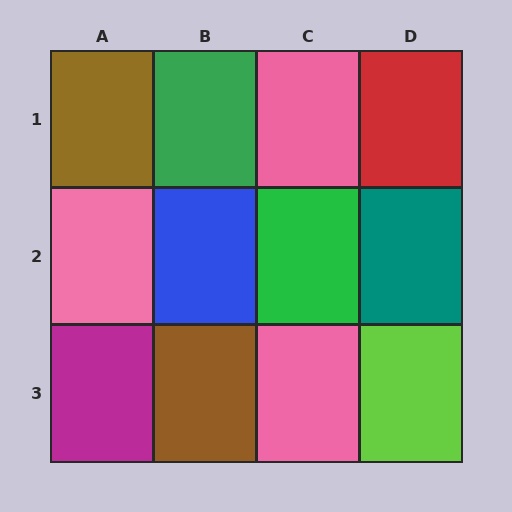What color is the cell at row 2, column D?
Teal.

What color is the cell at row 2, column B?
Blue.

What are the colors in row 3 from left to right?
Magenta, brown, pink, lime.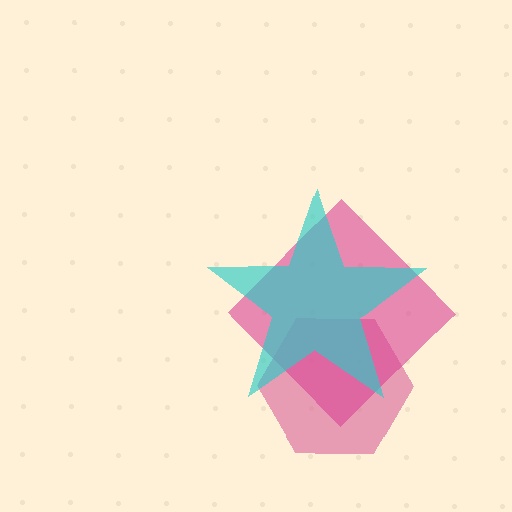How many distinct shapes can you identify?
There are 3 distinct shapes: a pink hexagon, a magenta diamond, a cyan star.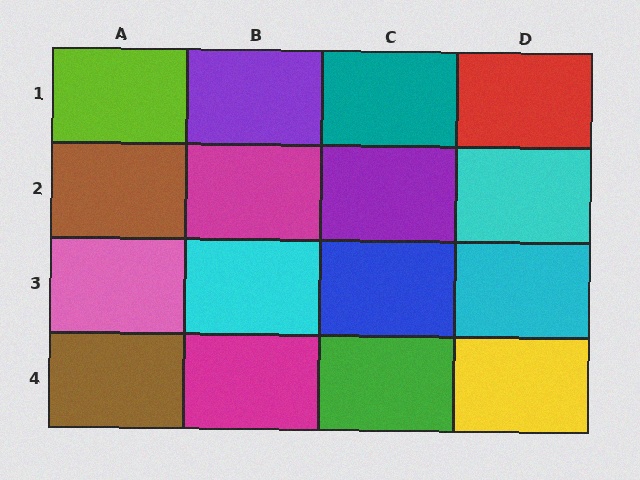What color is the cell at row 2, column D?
Cyan.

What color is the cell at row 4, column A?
Brown.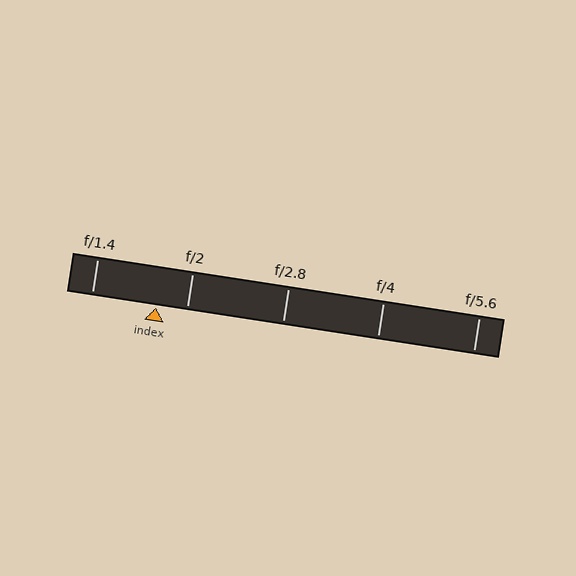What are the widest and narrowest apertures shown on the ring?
The widest aperture shown is f/1.4 and the narrowest is f/5.6.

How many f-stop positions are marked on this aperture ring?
There are 5 f-stop positions marked.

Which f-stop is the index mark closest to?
The index mark is closest to f/2.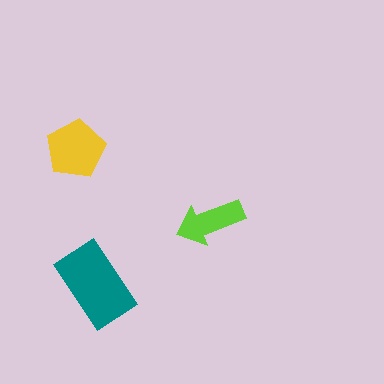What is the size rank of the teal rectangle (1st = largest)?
1st.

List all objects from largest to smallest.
The teal rectangle, the yellow pentagon, the lime arrow.